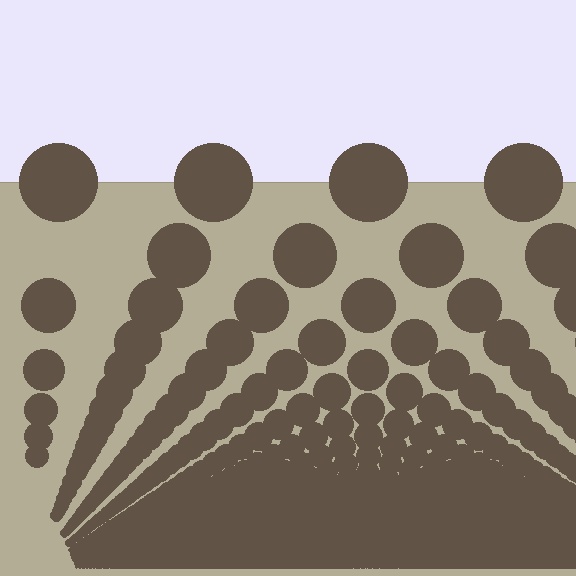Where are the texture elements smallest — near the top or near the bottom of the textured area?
Near the bottom.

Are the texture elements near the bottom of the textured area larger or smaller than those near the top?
Smaller. The gradient is inverted — elements near the bottom are smaller and denser.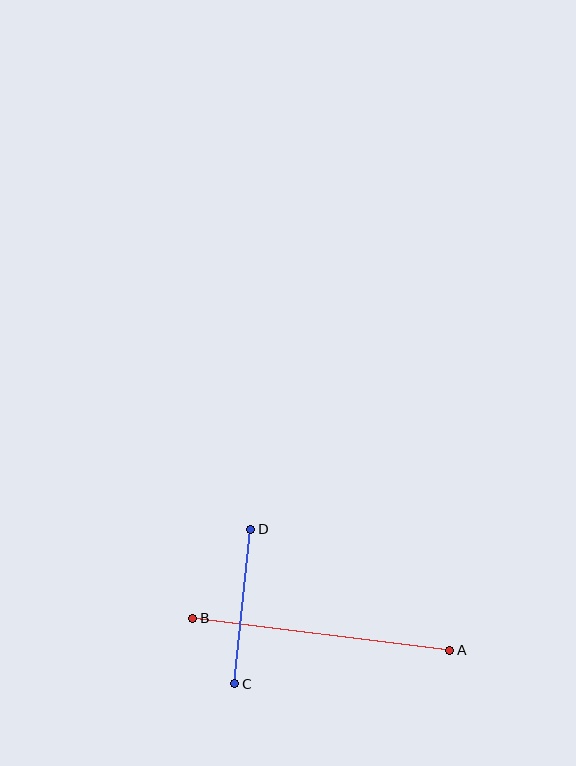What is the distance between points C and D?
The distance is approximately 155 pixels.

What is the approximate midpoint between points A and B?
The midpoint is at approximately (321, 634) pixels.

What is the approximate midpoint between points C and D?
The midpoint is at approximately (243, 606) pixels.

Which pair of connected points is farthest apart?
Points A and B are farthest apart.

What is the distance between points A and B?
The distance is approximately 259 pixels.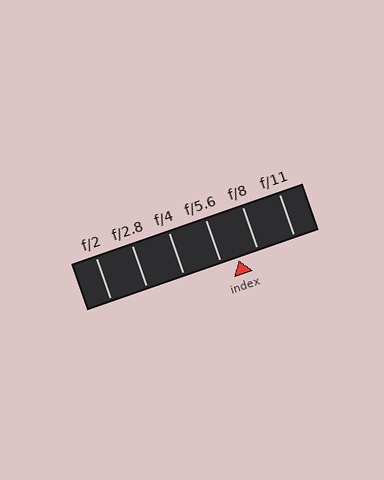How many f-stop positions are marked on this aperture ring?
There are 6 f-stop positions marked.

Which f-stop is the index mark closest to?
The index mark is closest to f/5.6.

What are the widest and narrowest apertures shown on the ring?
The widest aperture shown is f/2 and the narrowest is f/11.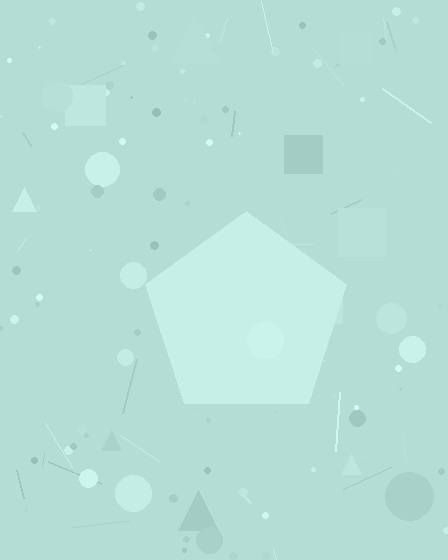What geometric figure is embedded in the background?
A pentagon is embedded in the background.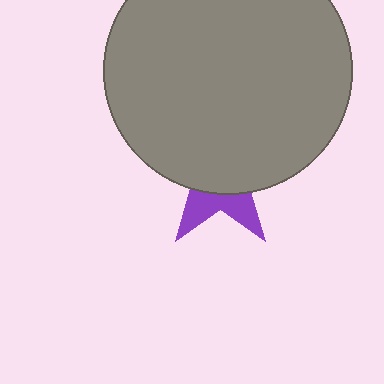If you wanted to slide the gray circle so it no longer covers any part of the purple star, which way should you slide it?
Slide it up — that is the most direct way to separate the two shapes.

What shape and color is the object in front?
The object in front is a gray circle.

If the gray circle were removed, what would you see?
You would see the complete purple star.